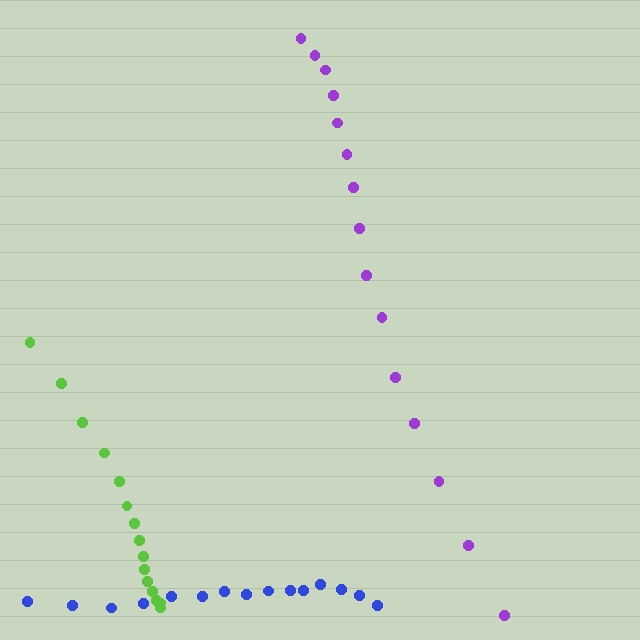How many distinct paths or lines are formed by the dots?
There are 3 distinct paths.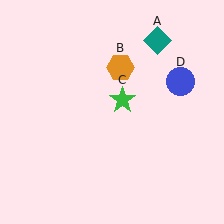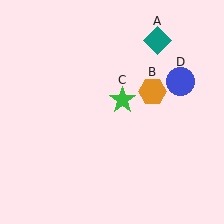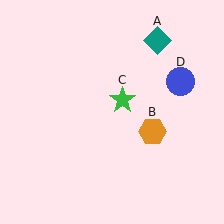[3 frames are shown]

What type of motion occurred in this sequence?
The orange hexagon (object B) rotated clockwise around the center of the scene.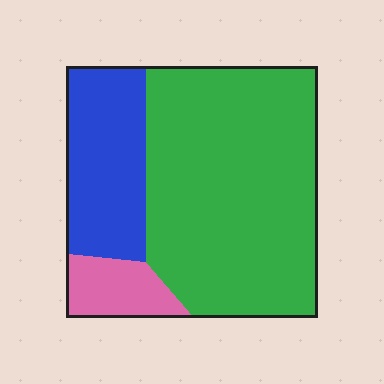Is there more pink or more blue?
Blue.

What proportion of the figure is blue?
Blue covers roughly 25% of the figure.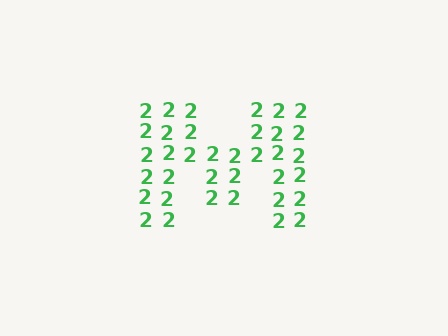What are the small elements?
The small elements are digit 2's.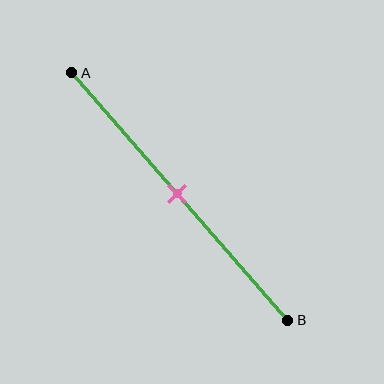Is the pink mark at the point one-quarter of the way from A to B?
No, the mark is at about 50% from A, not at the 25% one-quarter point.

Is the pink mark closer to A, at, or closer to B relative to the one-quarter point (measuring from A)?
The pink mark is closer to point B than the one-quarter point of segment AB.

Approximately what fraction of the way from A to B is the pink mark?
The pink mark is approximately 50% of the way from A to B.